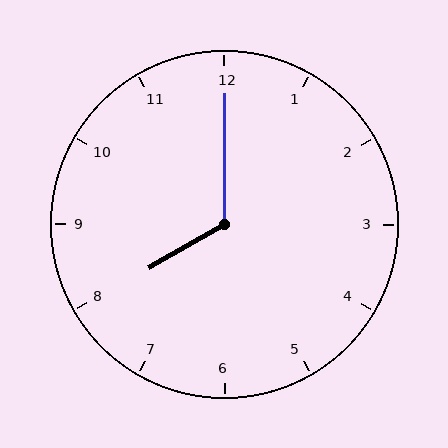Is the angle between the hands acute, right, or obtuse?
It is obtuse.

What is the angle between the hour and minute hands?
Approximately 120 degrees.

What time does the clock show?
8:00.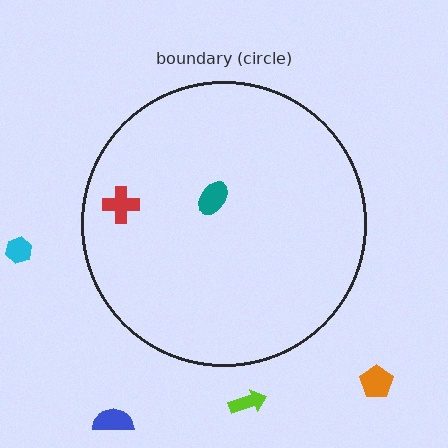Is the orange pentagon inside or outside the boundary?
Outside.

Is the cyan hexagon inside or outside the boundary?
Outside.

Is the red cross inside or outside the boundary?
Inside.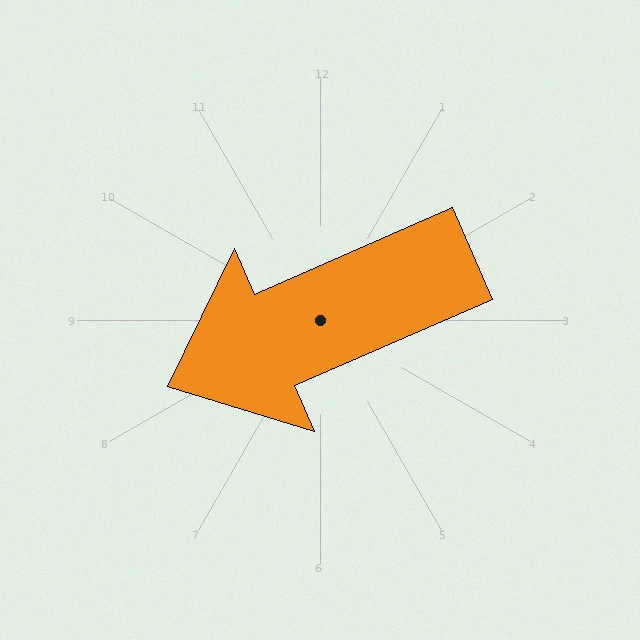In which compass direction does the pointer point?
Southwest.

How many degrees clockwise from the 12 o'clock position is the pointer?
Approximately 246 degrees.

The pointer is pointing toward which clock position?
Roughly 8 o'clock.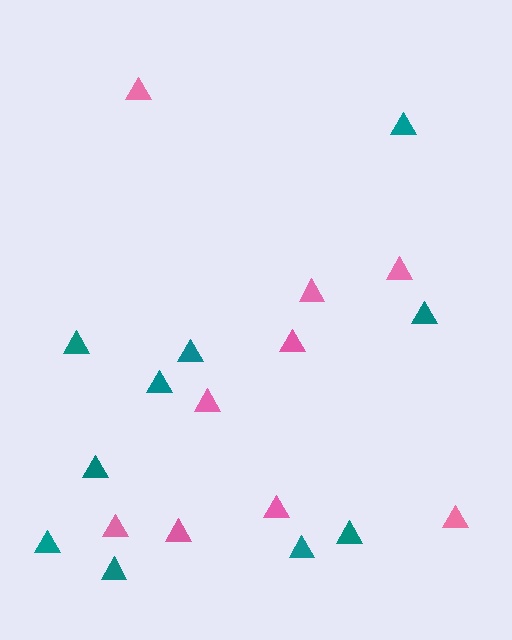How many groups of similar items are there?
There are 2 groups: one group of teal triangles (10) and one group of pink triangles (9).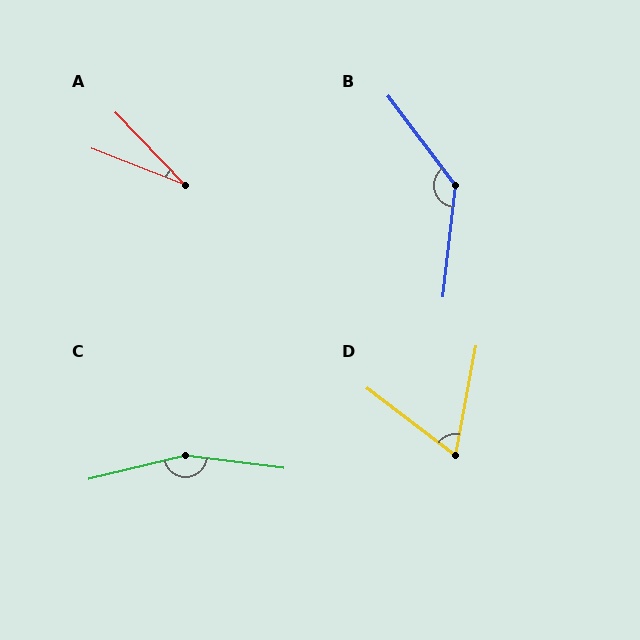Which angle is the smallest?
A, at approximately 25 degrees.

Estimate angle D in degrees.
Approximately 63 degrees.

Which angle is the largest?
C, at approximately 159 degrees.